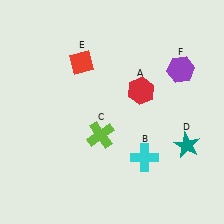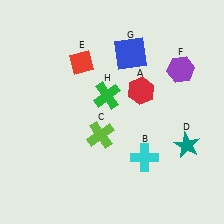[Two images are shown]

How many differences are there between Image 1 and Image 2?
There are 2 differences between the two images.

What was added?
A blue square (G), a green cross (H) were added in Image 2.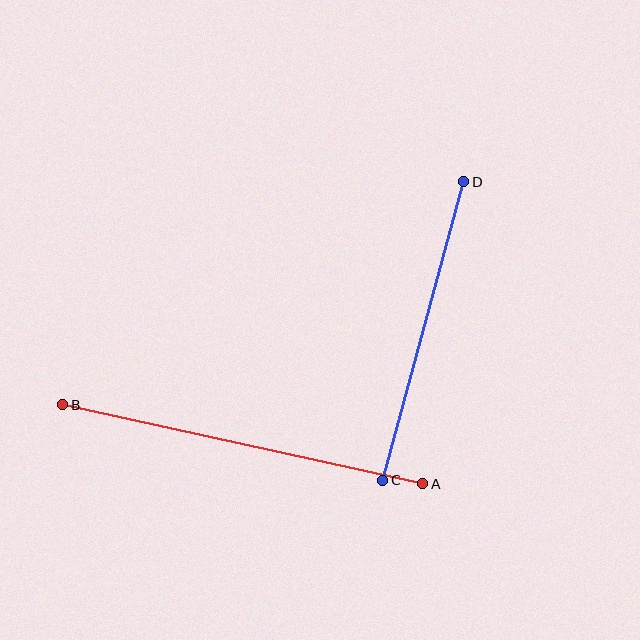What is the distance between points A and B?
The distance is approximately 369 pixels.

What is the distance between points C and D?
The distance is approximately 309 pixels.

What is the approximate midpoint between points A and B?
The midpoint is at approximately (243, 444) pixels.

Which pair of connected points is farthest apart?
Points A and B are farthest apart.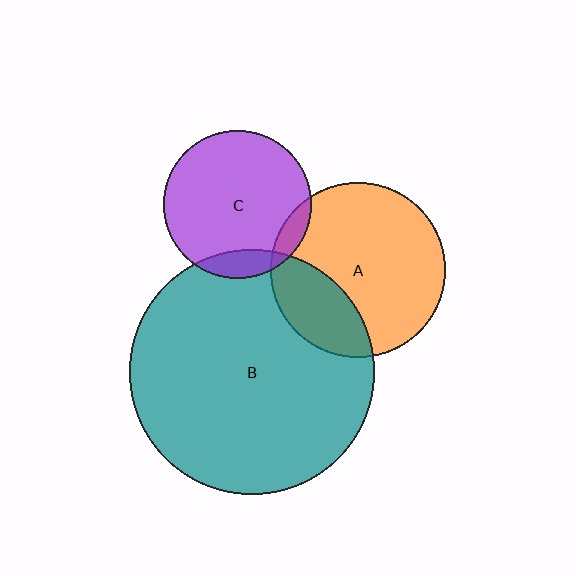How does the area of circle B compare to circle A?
Approximately 2.0 times.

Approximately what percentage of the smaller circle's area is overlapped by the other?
Approximately 10%.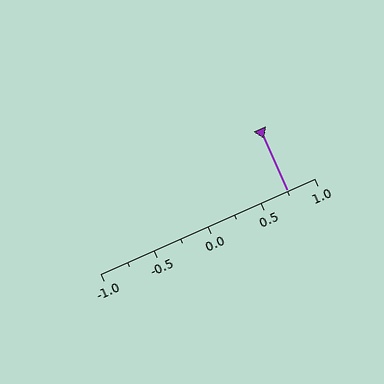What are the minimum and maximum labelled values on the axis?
The axis runs from -1.0 to 1.0.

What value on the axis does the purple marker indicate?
The marker indicates approximately 0.75.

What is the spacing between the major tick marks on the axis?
The major ticks are spaced 0.5 apart.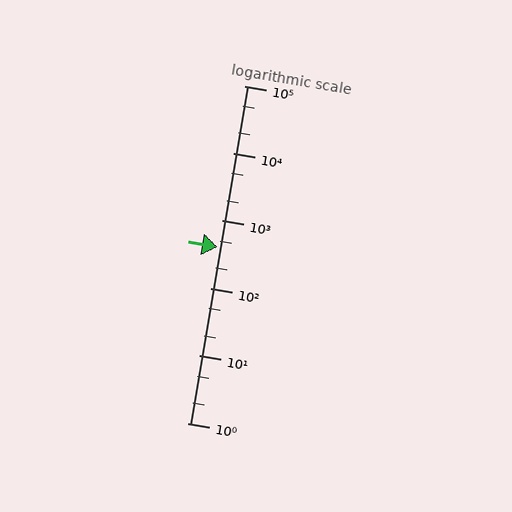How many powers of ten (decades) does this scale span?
The scale spans 5 decades, from 1 to 100000.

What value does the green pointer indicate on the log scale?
The pointer indicates approximately 410.